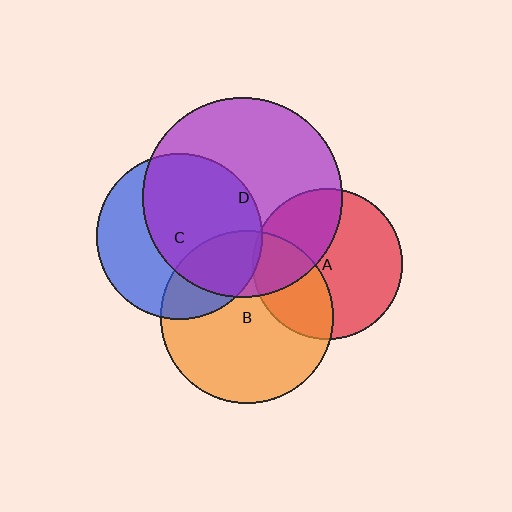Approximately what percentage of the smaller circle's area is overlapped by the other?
Approximately 35%.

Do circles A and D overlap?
Yes.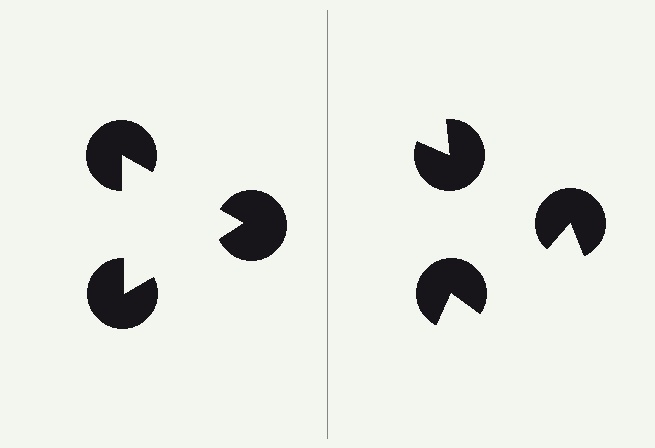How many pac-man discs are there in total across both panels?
6 — 3 on each side.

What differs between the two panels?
The pac-man discs are positioned identically on both sides; only the wedge orientations differ. On the left they align to a triangle; on the right they are misaligned.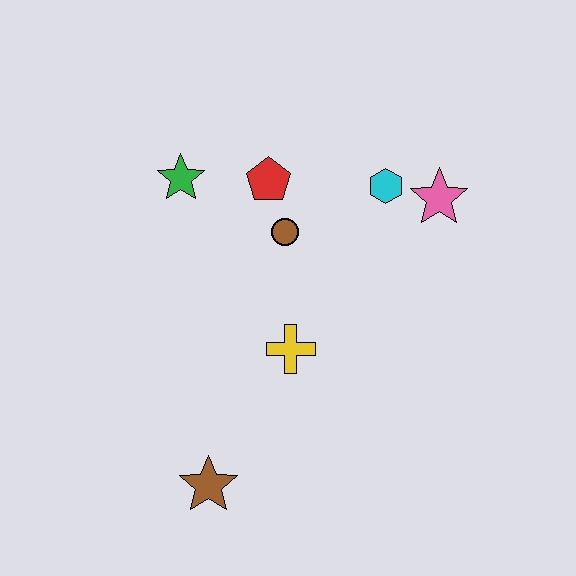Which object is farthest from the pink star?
The brown star is farthest from the pink star.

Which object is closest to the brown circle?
The red pentagon is closest to the brown circle.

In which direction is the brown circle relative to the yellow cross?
The brown circle is above the yellow cross.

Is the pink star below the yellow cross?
No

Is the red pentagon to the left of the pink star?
Yes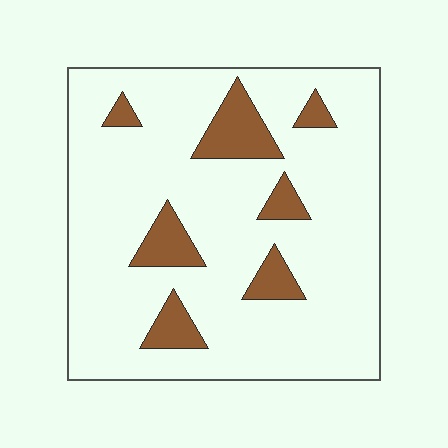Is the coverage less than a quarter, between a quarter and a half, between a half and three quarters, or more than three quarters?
Less than a quarter.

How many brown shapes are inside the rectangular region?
7.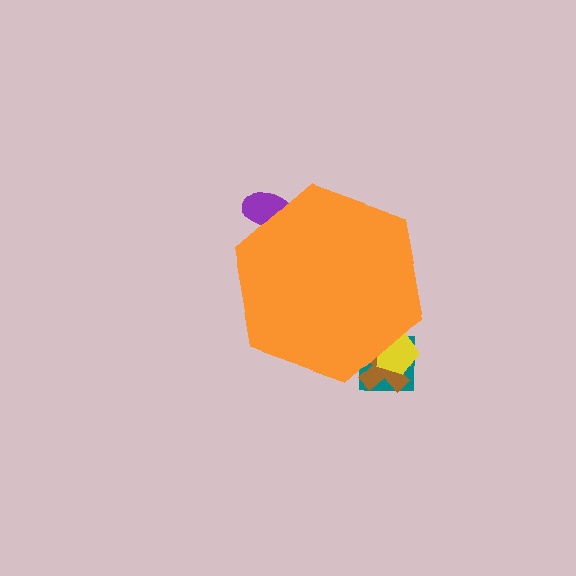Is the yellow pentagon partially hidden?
Yes, the yellow pentagon is partially hidden behind the orange hexagon.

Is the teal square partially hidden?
Yes, the teal square is partially hidden behind the orange hexagon.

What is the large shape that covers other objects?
An orange hexagon.